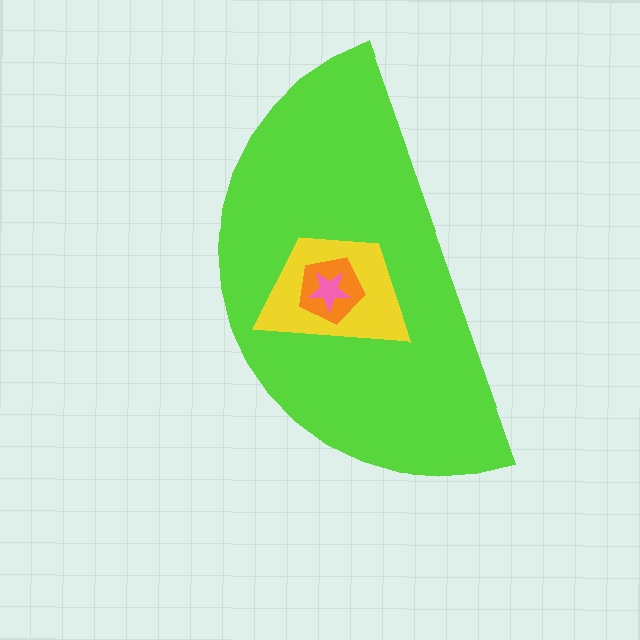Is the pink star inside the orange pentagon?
Yes.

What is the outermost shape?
The lime semicircle.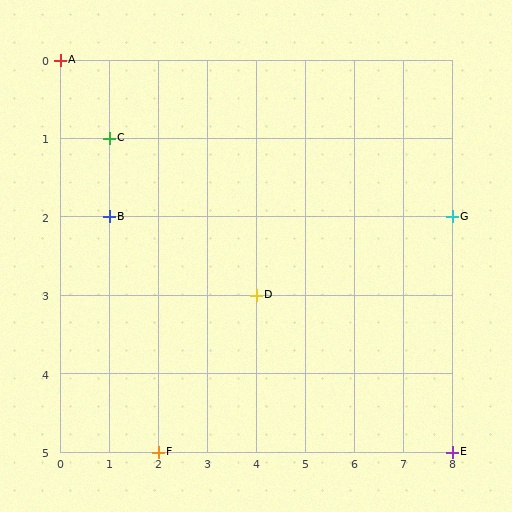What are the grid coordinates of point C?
Point C is at grid coordinates (1, 1).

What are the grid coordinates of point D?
Point D is at grid coordinates (4, 3).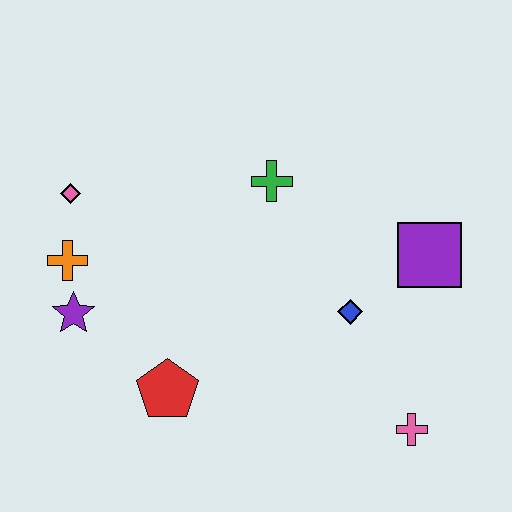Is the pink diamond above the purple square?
Yes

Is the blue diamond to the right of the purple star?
Yes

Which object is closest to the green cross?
The blue diamond is closest to the green cross.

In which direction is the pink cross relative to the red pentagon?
The pink cross is to the right of the red pentagon.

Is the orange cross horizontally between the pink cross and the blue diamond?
No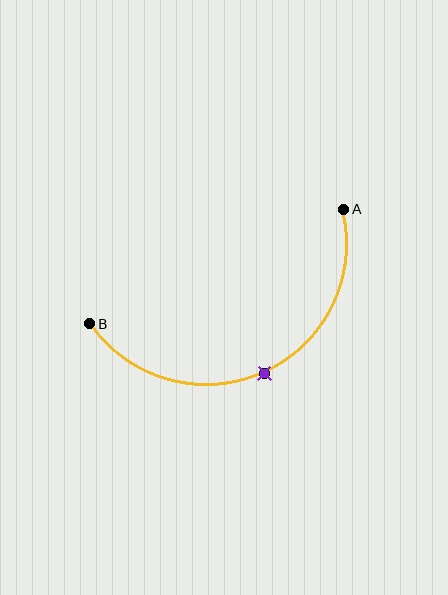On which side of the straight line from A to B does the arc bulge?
The arc bulges below the straight line connecting A and B.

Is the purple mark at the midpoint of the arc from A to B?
Yes. The purple mark lies on the arc at equal arc-length from both A and B — it is the arc midpoint.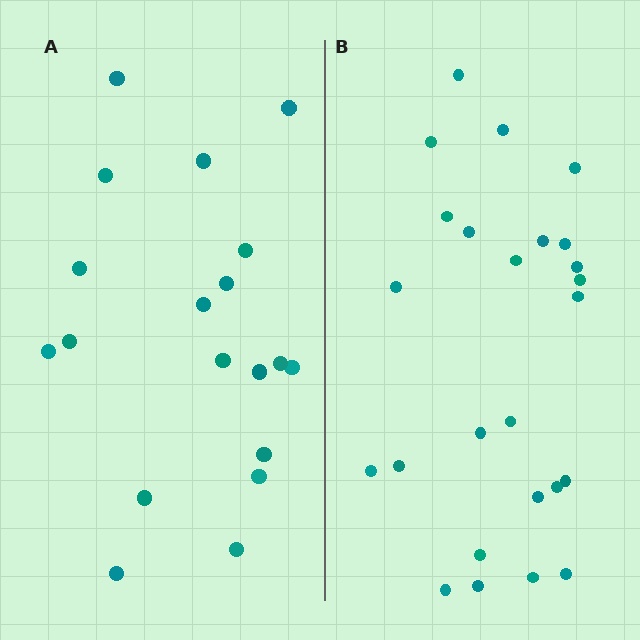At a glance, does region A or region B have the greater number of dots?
Region B (the right region) has more dots.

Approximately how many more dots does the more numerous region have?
Region B has about 6 more dots than region A.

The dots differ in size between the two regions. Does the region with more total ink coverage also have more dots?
No. Region A has more total ink coverage because its dots are larger, but region B actually contains more individual dots. Total area can be misleading — the number of items is what matters here.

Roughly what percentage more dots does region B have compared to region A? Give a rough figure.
About 30% more.